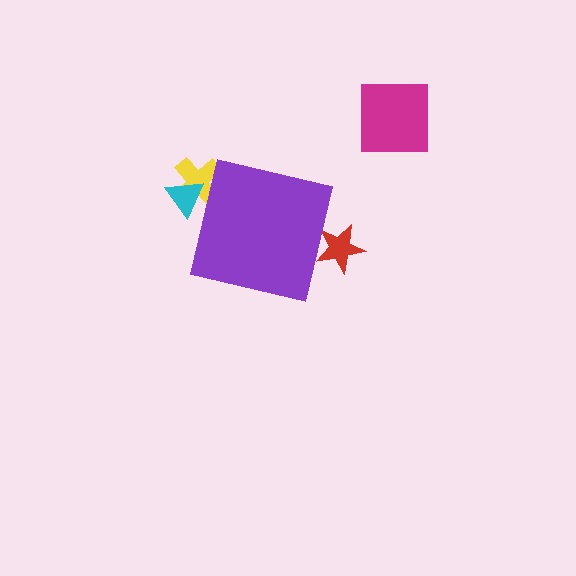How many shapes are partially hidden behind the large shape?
3 shapes are partially hidden.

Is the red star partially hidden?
Yes, the red star is partially hidden behind the purple square.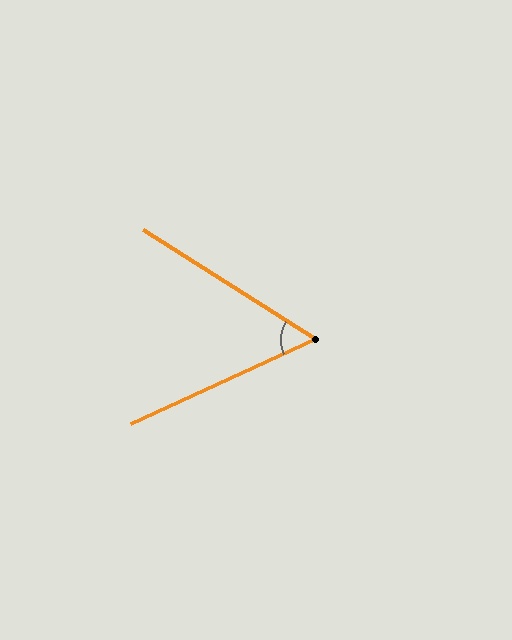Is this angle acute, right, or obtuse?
It is acute.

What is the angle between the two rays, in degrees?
Approximately 57 degrees.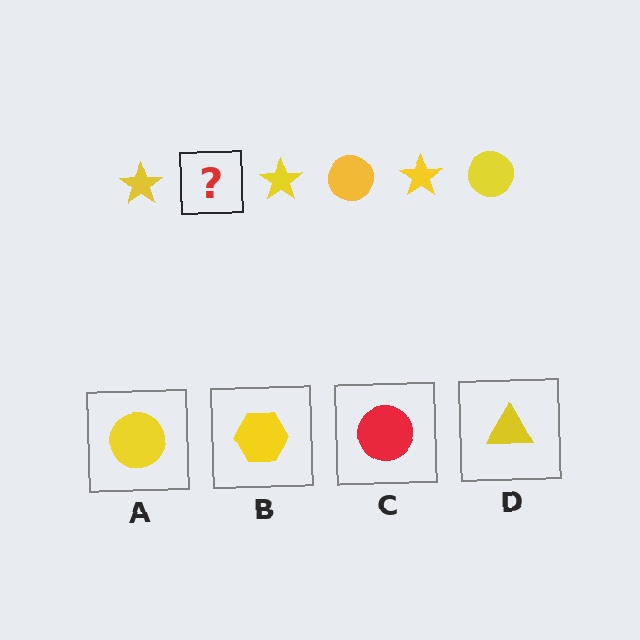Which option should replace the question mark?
Option A.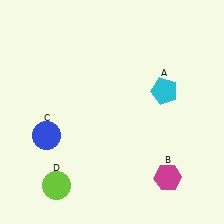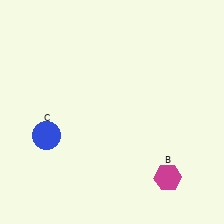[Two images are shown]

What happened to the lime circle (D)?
The lime circle (D) was removed in Image 2. It was in the bottom-left area of Image 1.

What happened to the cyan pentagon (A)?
The cyan pentagon (A) was removed in Image 2. It was in the top-right area of Image 1.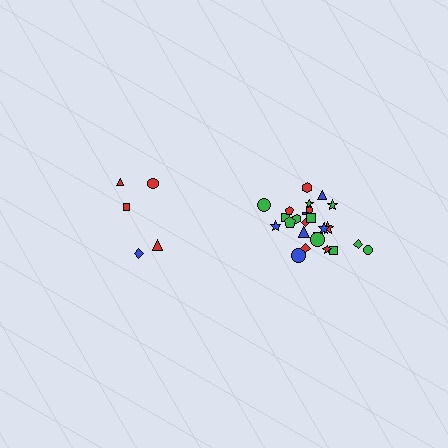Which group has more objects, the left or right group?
The right group.